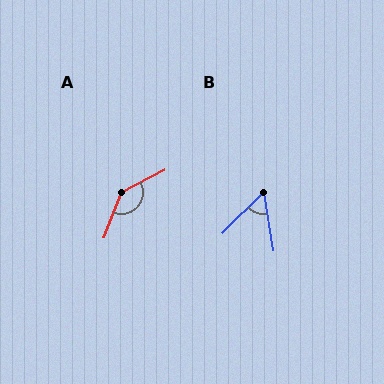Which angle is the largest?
A, at approximately 138 degrees.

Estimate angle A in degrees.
Approximately 138 degrees.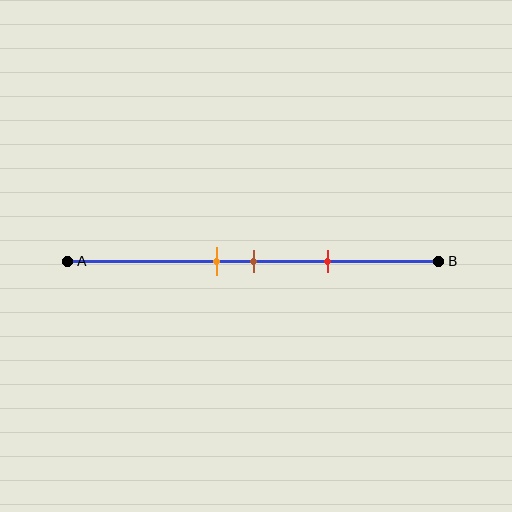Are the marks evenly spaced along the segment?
Yes, the marks are approximately evenly spaced.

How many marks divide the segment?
There are 3 marks dividing the segment.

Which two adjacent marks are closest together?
The orange and brown marks are the closest adjacent pair.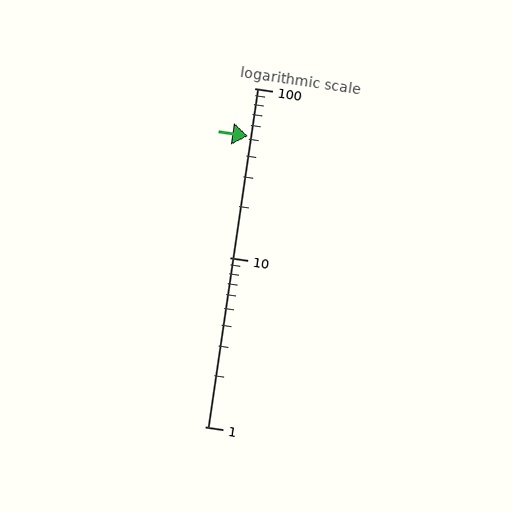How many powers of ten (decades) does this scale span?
The scale spans 2 decades, from 1 to 100.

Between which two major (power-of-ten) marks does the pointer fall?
The pointer is between 10 and 100.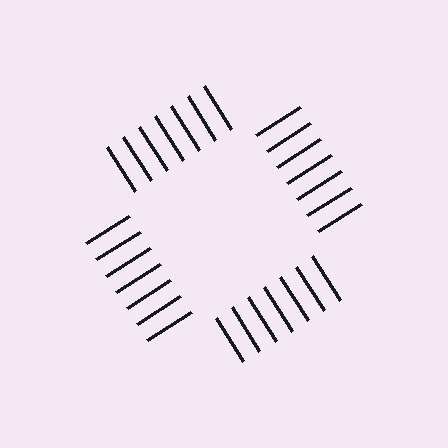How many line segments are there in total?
28 — 7 along each of the 4 edges.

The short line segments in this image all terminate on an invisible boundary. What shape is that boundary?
An illusory square — the line segments terminate on its edges but no continuous stroke is drawn.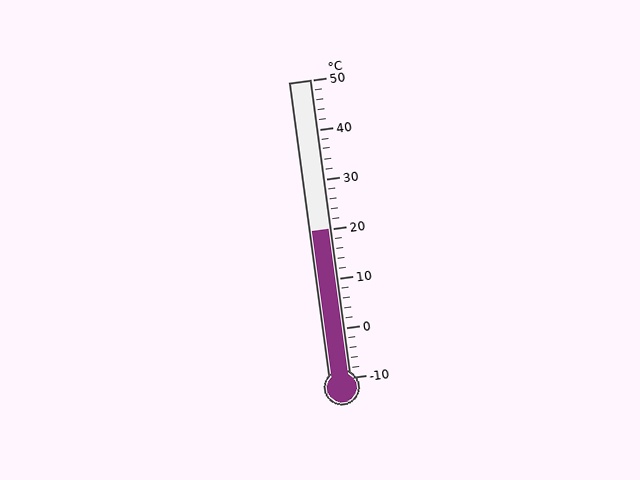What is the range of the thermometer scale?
The thermometer scale ranges from -10°C to 50°C.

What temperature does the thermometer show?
The thermometer shows approximately 20°C.